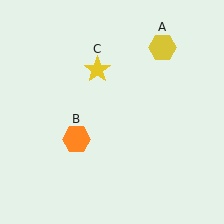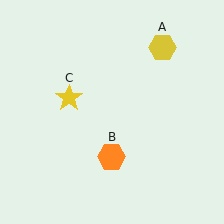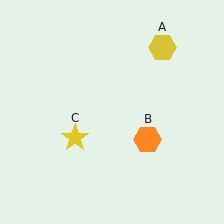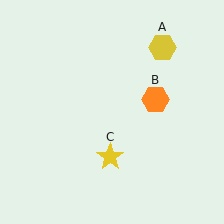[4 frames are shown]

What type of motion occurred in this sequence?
The orange hexagon (object B), yellow star (object C) rotated counterclockwise around the center of the scene.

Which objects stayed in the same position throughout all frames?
Yellow hexagon (object A) remained stationary.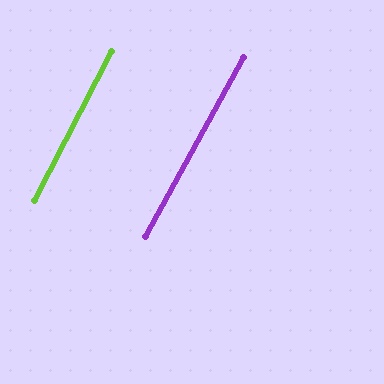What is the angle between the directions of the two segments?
Approximately 1 degree.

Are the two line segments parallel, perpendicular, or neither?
Parallel — their directions differ by only 1.3°.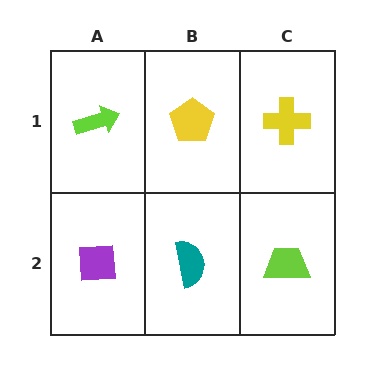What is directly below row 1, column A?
A purple square.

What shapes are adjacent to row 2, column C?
A yellow cross (row 1, column C), a teal semicircle (row 2, column B).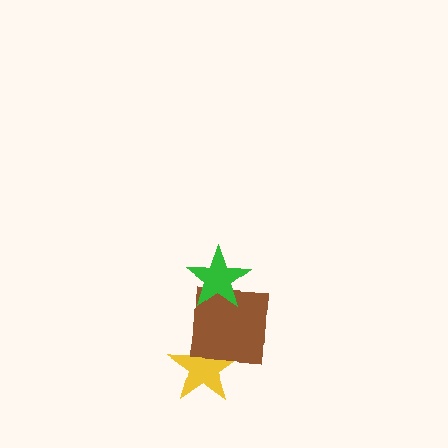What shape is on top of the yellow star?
The brown square is on top of the yellow star.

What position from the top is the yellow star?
The yellow star is 3rd from the top.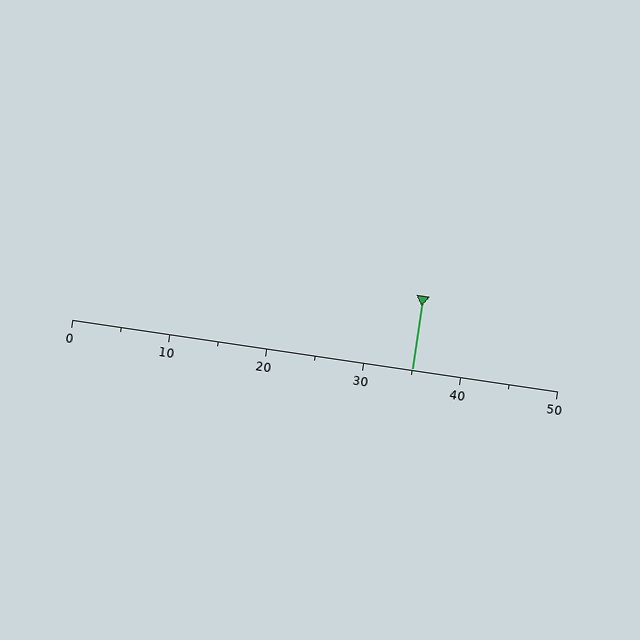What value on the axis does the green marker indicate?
The marker indicates approximately 35.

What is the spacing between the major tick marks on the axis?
The major ticks are spaced 10 apart.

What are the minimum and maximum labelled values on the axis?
The axis runs from 0 to 50.